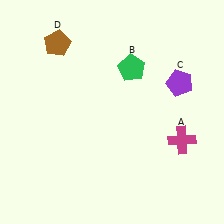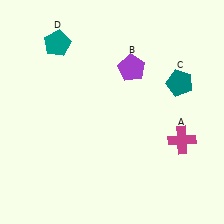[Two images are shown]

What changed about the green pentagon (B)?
In Image 1, B is green. In Image 2, it changed to purple.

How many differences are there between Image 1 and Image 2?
There are 3 differences between the two images.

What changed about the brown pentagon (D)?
In Image 1, D is brown. In Image 2, it changed to teal.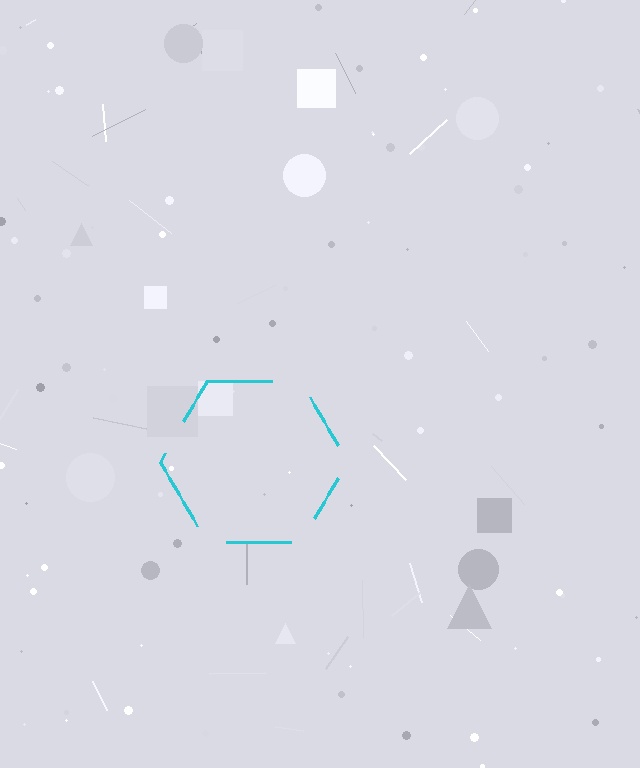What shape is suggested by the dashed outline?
The dashed outline suggests a hexagon.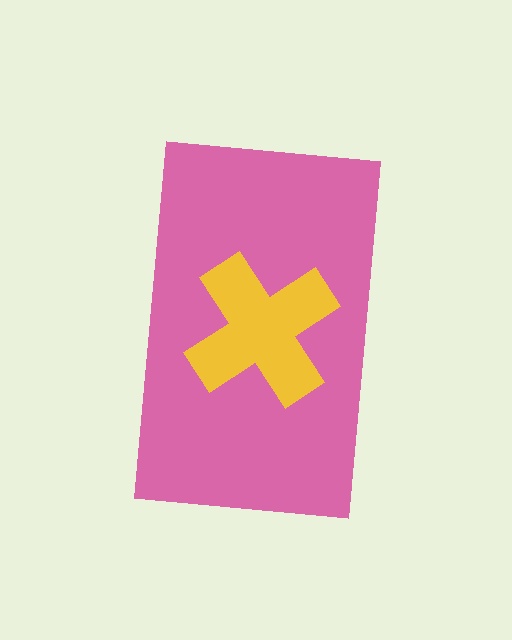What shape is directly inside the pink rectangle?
The yellow cross.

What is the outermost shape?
The pink rectangle.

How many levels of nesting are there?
2.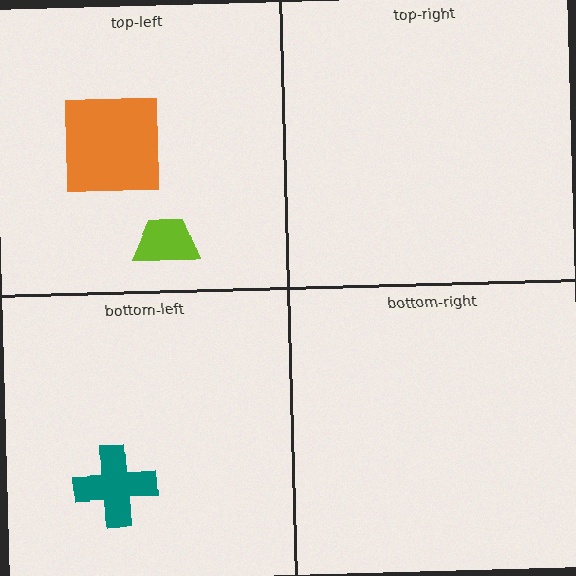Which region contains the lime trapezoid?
The top-left region.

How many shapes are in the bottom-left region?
1.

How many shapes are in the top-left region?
2.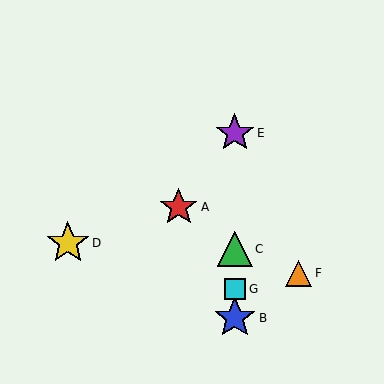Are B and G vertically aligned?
Yes, both are at x≈235.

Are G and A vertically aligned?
No, G is at x≈235 and A is at x≈179.